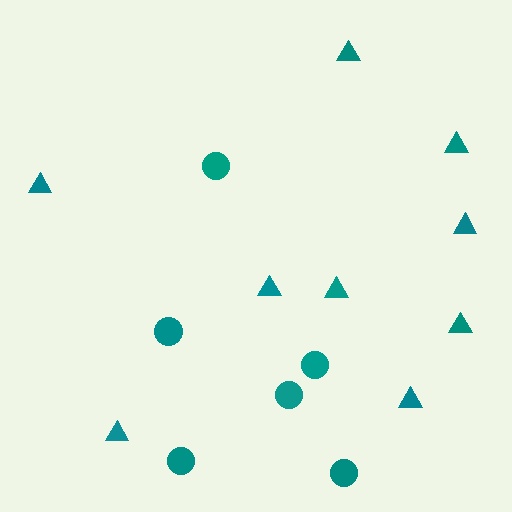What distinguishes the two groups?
There are 2 groups: one group of circles (6) and one group of triangles (9).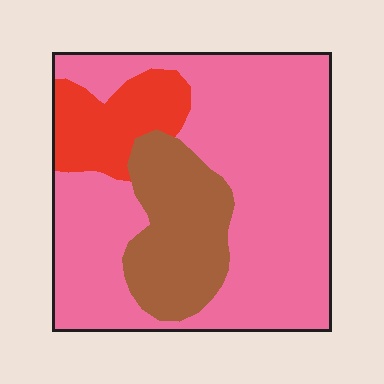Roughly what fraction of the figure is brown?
Brown covers about 20% of the figure.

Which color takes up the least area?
Red, at roughly 15%.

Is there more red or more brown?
Brown.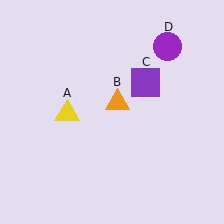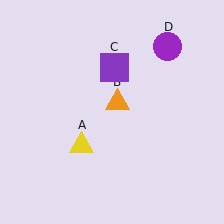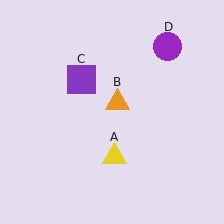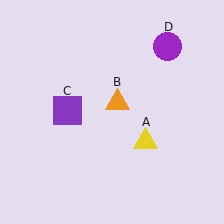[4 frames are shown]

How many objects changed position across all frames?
2 objects changed position: yellow triangle (object A), purple square (object C).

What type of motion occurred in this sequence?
The yellow triangle (object A), purple square (object C) rotated counterclockwise around the center of the scene.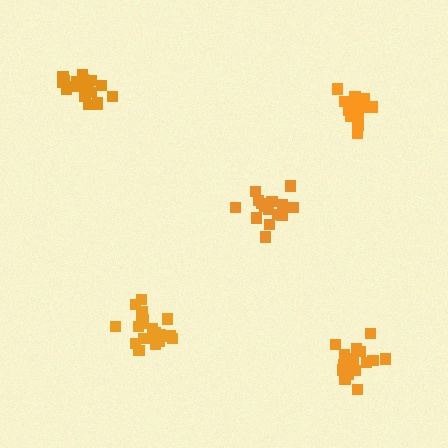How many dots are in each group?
Group 1: 19 dots, Group 2: 19 dots, Group 3: 16 dots, Group 4: 16 dots, Group 5: 19 dots (89 total).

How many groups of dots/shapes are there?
There are 5 groups.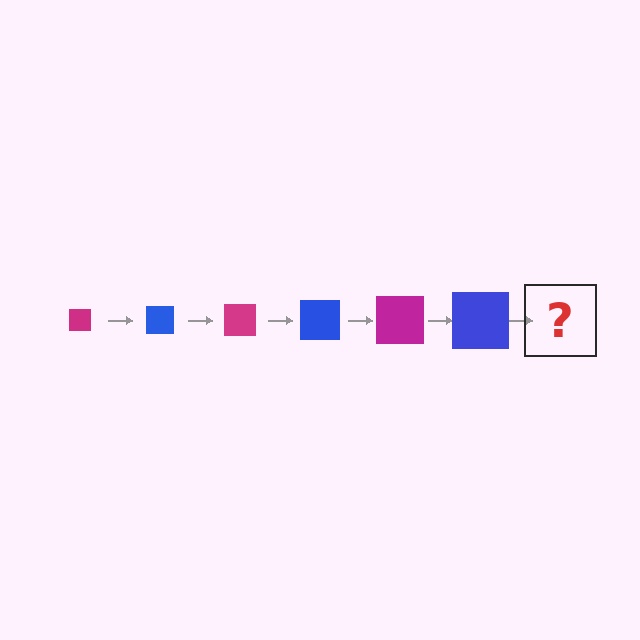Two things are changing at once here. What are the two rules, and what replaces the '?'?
The two rules are that the square grows larger each step and the color cycles through magenta and blue. The '?' should be a magenta square, larger than the previous one.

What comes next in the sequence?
The next element should be a magenta square, larger than the previous one.